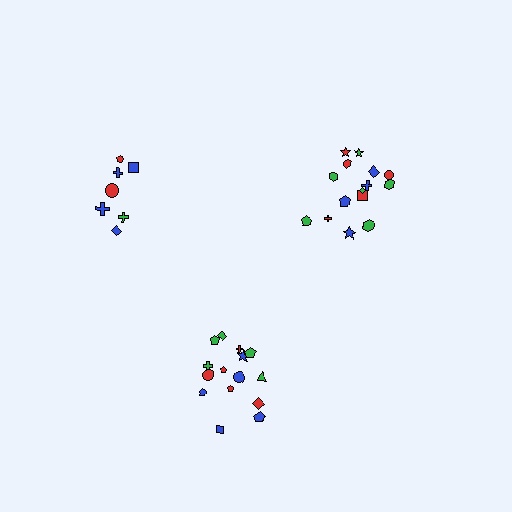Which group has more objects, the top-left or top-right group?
The top-right group.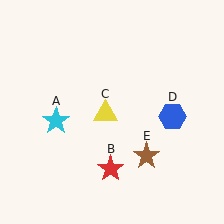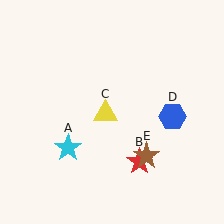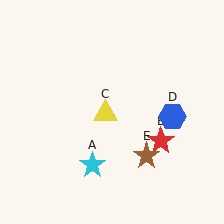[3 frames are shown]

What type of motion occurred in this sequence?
The cyan star (object A), red star (object B) rotated counterclockwise around the center of the scene.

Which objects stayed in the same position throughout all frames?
Yellow triangle (object C) and blue hexagon (object D) and brown star (object E) remained stationary.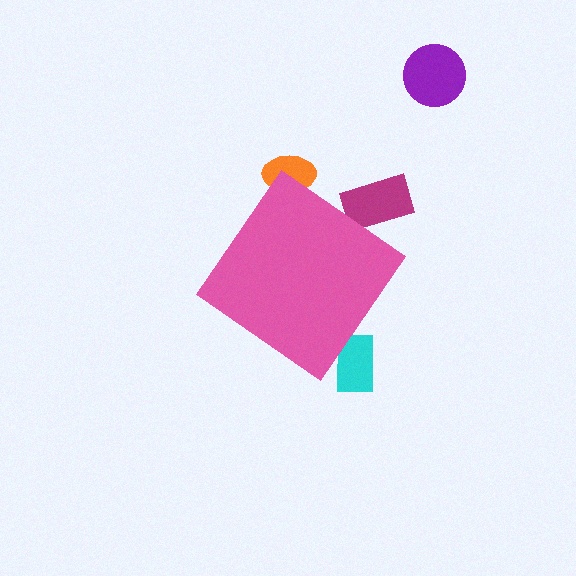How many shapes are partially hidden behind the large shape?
3 shapes are partially hidden.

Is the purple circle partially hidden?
No, the purple circle is fully visible.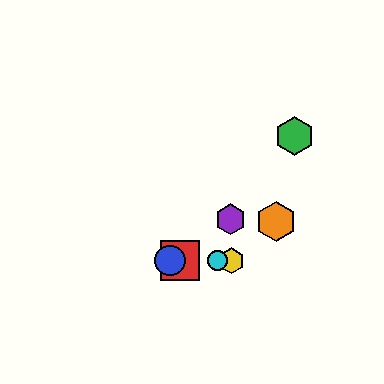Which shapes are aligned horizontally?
The red square, the blue circle, the yellow hexagon, the cyan circle are aligned horizontally.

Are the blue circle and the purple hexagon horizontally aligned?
No, the blue circle is at y≈261 and the purple hexagon is at y≈219.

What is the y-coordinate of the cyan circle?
The cyan circle is at y≈261.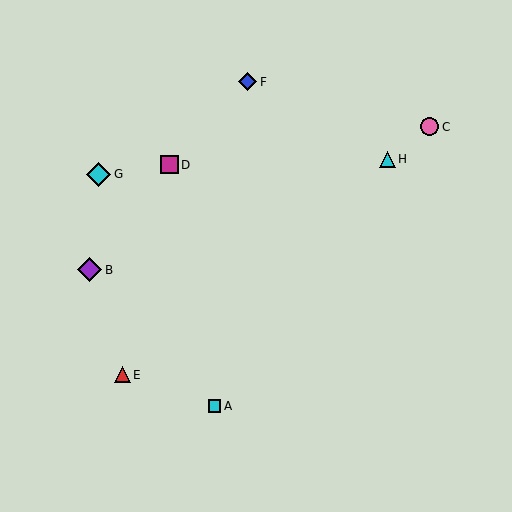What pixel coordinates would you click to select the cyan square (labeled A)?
Click at (214, 406) to select the cyan square A.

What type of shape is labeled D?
Shape D is a magenta square.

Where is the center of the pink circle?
The center of the pink circle is at (430, 127).